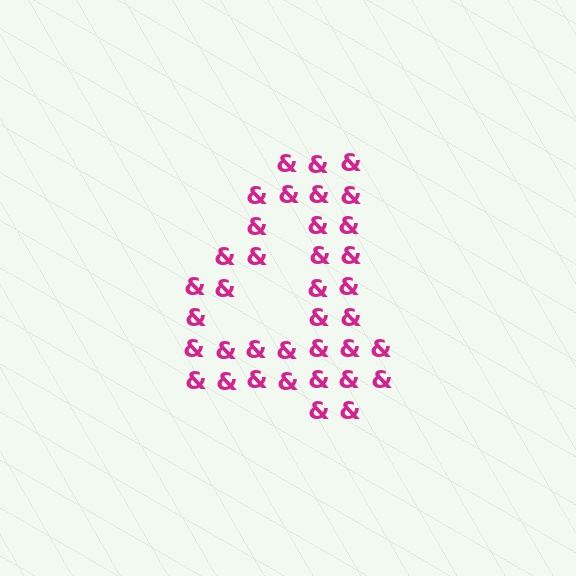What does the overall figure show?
The overall figure shows the digit 4.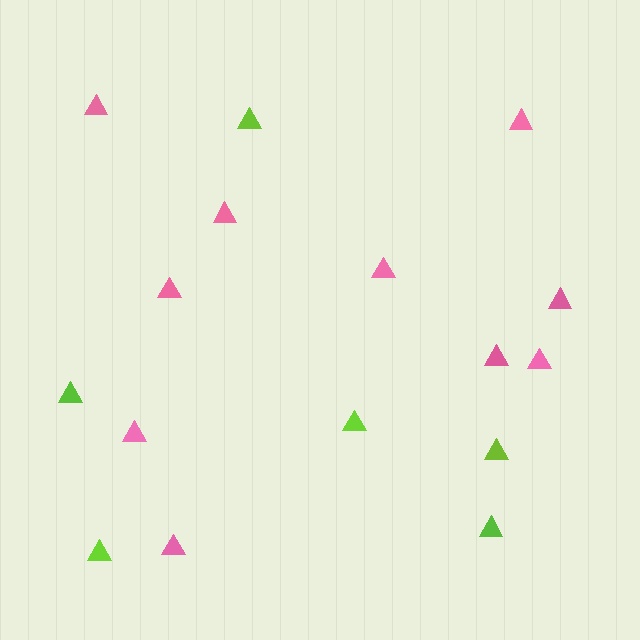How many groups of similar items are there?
There are 2 groups: one group of pink triangles (10) and one group of lime triangles (6).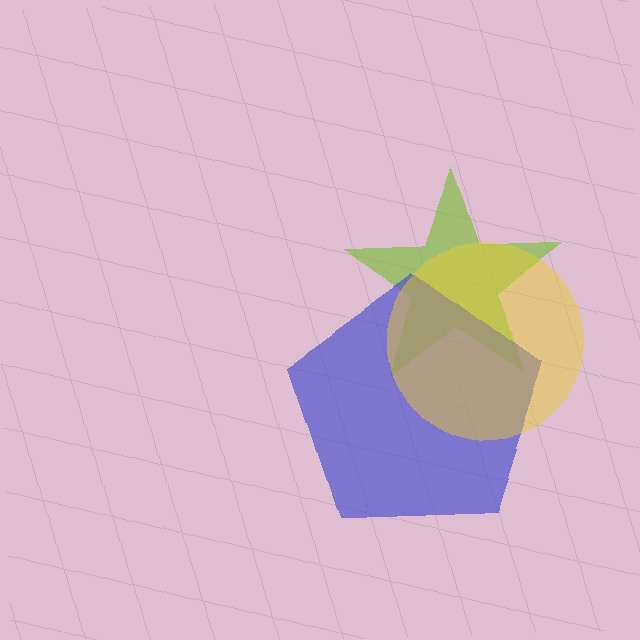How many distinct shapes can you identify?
There are 3 distinct shapes: a lime star, a blue pentagon, a yellow circle.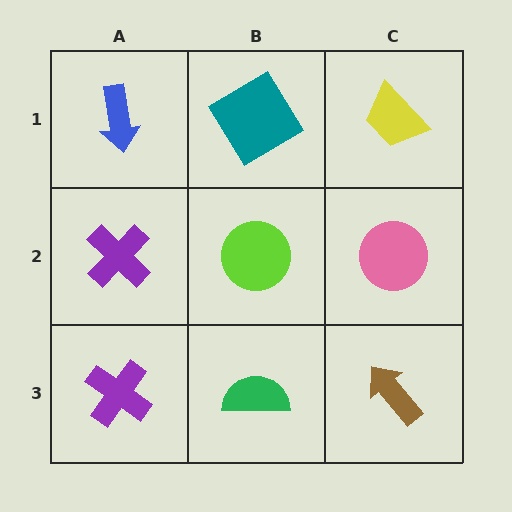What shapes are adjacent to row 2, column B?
A teal diamond (row 1, column B), a green semicircle (row 3, column B), a purple cross (row 2, column A), a pink circle (row 2, column C).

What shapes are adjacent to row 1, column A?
A purple cross (row 2, column A), a teal diamond (row 1, column B).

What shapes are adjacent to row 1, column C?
A pink circle (row 2, column C), a teal diamond (row 1, column B).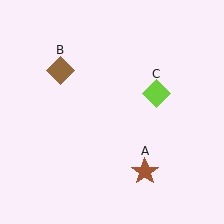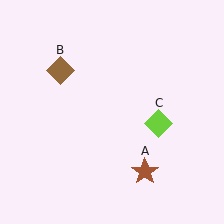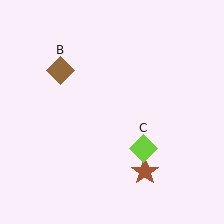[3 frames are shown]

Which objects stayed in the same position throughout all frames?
Brown star (object A) and brown diamond (object B) remained stationary.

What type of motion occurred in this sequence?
The lime diamond (object C) rotated clockwise around the center of the scene.